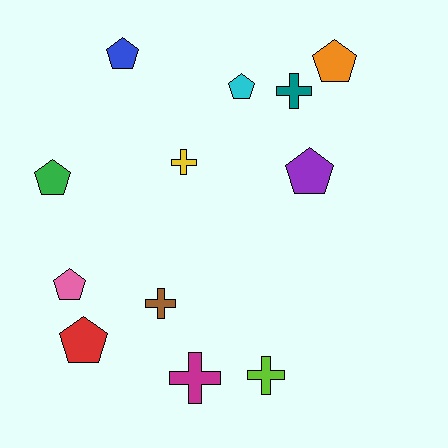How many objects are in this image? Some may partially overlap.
There are 12 objects.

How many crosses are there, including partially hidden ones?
There are 5 crosses.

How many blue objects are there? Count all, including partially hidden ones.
There is 1 blue object.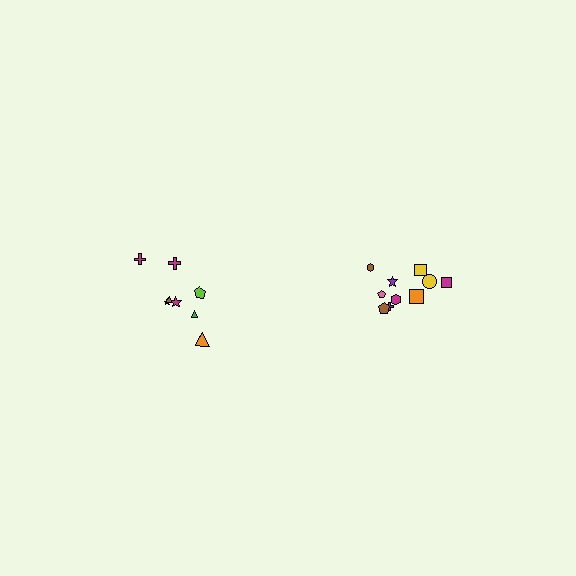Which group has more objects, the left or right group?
The right group.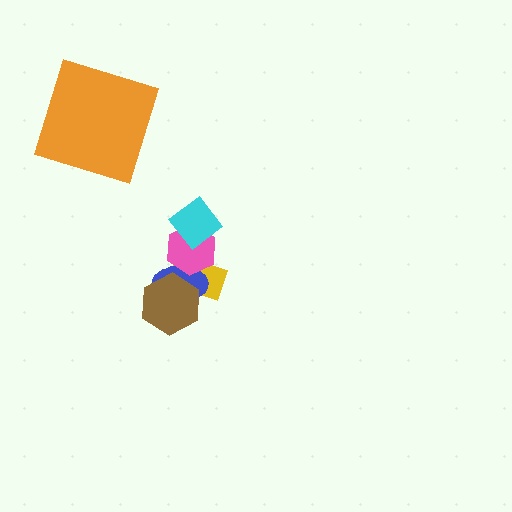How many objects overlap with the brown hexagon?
2 objects overlap with the brown hexagon.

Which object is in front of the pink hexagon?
The cyan diamond is in front of the pink hexagon.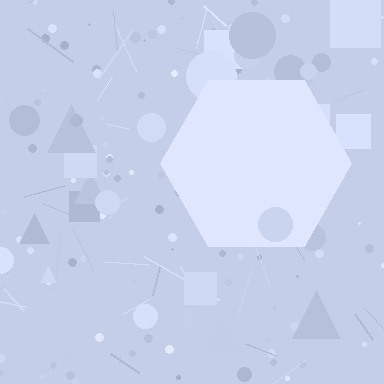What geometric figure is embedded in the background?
A hexagon is embedded in the background.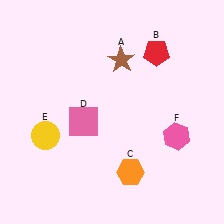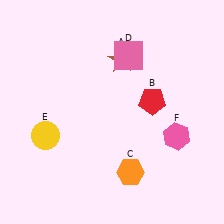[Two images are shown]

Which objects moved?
The objects that moved are: the red pentagon (B), the pink square (D).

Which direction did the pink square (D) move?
The pink square (D) moved up.